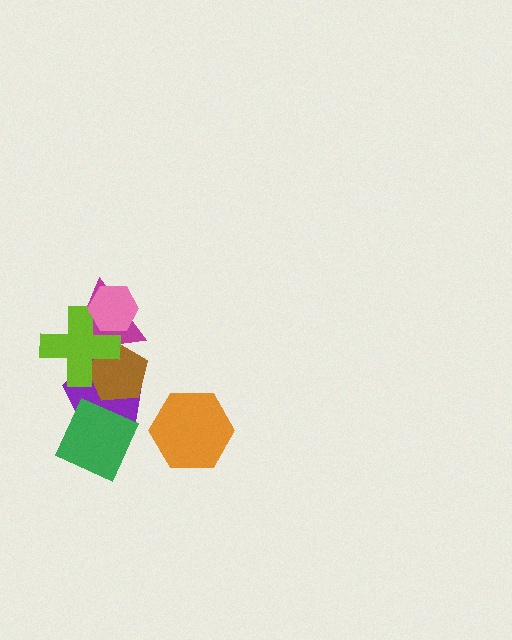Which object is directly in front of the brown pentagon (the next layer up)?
The magenta triangle is directly in front of the brown pentagon.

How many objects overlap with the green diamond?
1 object overlaps with the green diamond.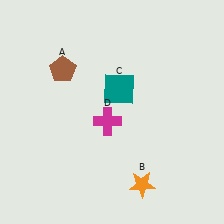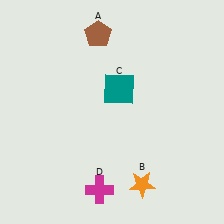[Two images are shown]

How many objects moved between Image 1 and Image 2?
2 objects moved between the two images.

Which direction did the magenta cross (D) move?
The magenta cross (D) moved down.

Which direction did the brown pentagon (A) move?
The brown pentagon (A) moved up.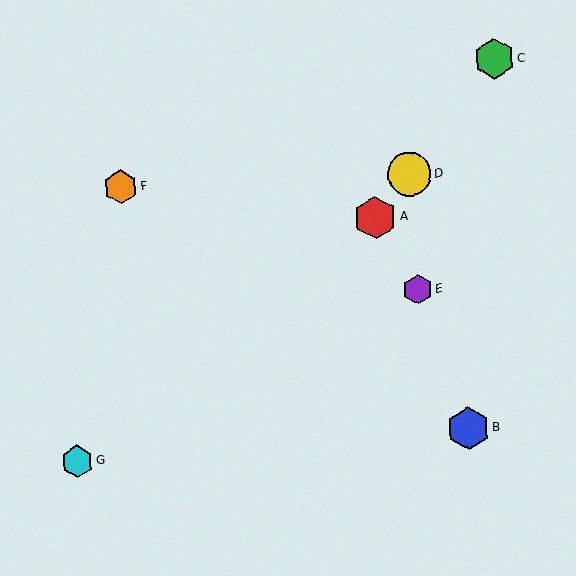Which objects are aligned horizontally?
Objects D, F are aligned horizontally.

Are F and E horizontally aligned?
No, F is at y≈187 and E is at y≈289.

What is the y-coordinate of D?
Object D is at y≈174.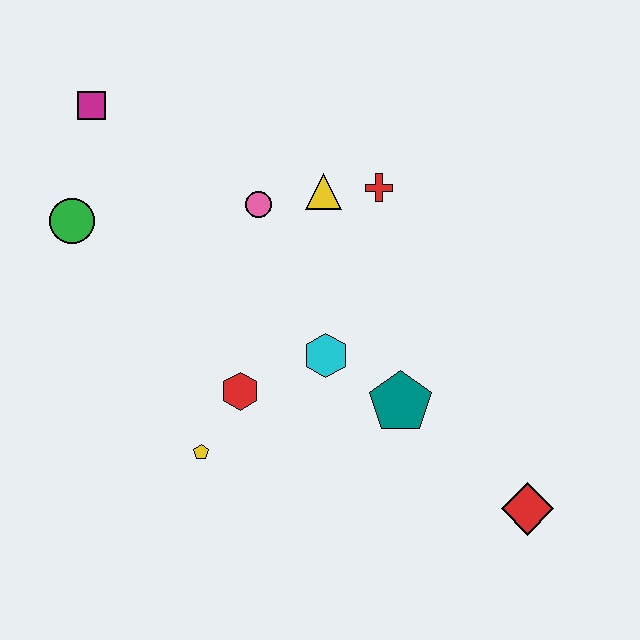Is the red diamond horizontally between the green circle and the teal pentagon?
No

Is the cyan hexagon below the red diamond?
No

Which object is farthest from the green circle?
The red diamond is farthest from the green circle.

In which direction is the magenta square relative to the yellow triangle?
The magenta square is to the left of the yellow triangle.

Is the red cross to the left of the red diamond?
Yes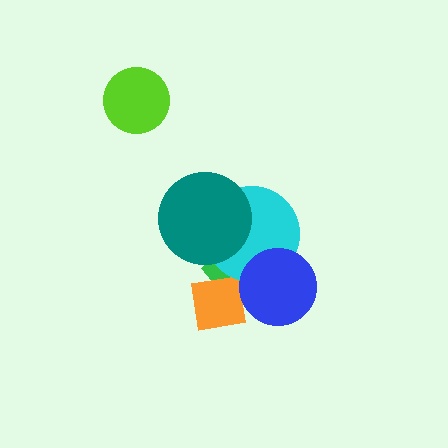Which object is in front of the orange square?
The blue circle is in front of the orange square.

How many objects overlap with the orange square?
2 objects overlap with the orange square.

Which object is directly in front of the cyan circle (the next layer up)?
The blue circle is directly in front of the cyan circle.